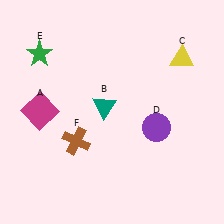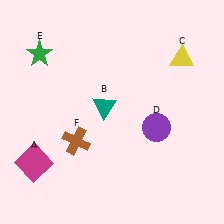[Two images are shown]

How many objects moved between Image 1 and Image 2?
1 object moved between the two images.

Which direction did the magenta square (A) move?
The magenta square (A) moved down.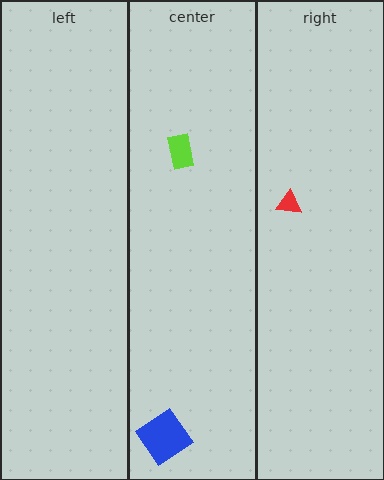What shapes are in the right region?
The red triangle.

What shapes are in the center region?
The blue diamond, the lime rectangle.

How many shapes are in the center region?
2.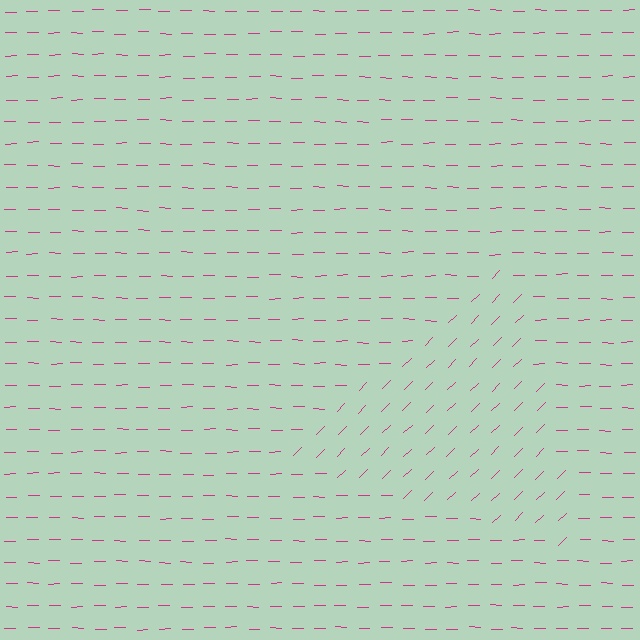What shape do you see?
I see a triangle.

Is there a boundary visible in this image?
Yes, there is a texture boundary formed by a change in line orientation.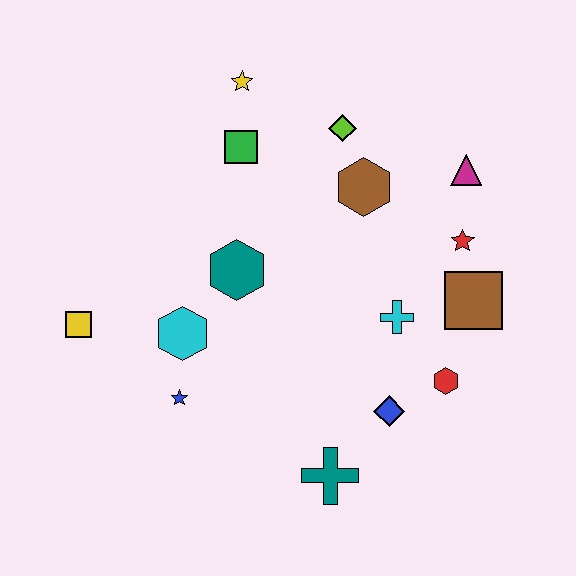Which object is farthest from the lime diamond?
The teal cross is farthest from the lime diamond.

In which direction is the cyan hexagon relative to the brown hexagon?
The cyan hexagon is to the left of the brown hexagon.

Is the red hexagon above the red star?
No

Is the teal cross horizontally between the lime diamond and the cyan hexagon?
Yes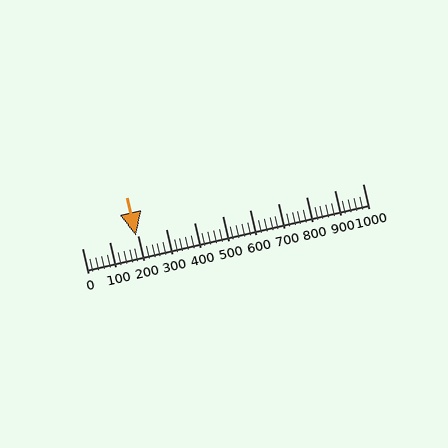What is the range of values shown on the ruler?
The ruler shows values from 0 to 1000.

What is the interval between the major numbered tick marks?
The major tick marks are spaced 100 units apart.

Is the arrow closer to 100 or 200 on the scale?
The arrow is closer to 200.